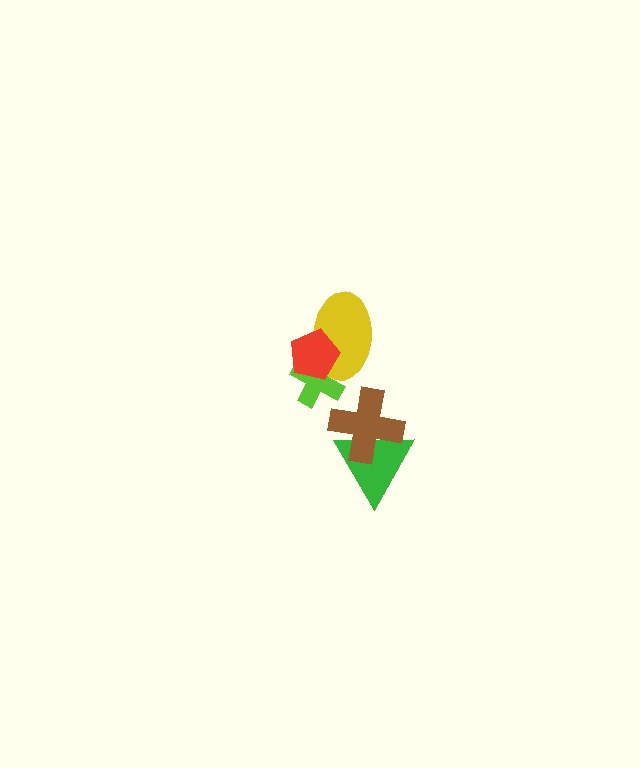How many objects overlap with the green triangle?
1 object overlaps with the green triangle.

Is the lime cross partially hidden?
Yes, it is partially covered by another shape.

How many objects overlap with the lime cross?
2 objects overlap with the lime cross.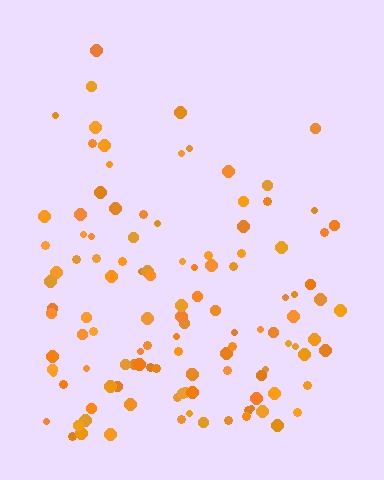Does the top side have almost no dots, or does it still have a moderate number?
Still a moderate number, just noticeably fewer than the bottom.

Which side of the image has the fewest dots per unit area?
The top.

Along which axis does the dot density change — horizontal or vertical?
Vertical.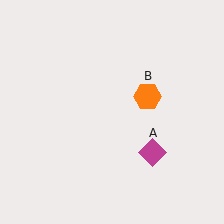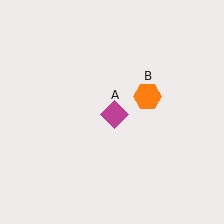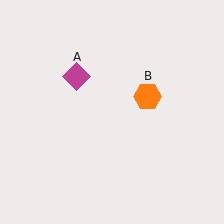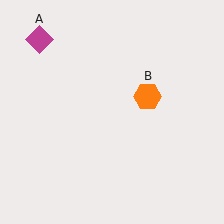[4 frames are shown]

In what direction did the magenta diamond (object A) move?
The magenta diamond (object A) moved up and to the left.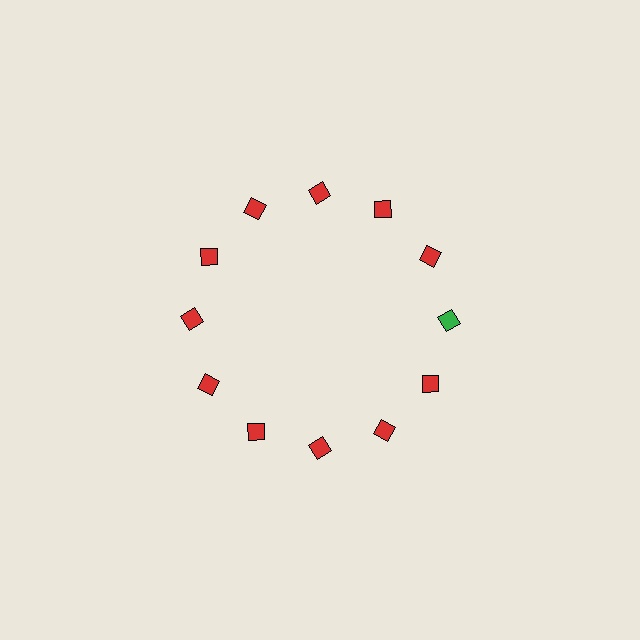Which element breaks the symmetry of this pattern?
The green square at roughly the 3 o'clock position breaks the symmetry. All other shapes are red squares.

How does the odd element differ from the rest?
It has a different color: green instead of red.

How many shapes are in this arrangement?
There are 12 shapes arranged in a ring pattern.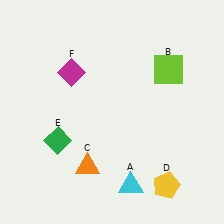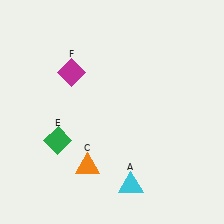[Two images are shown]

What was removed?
The lime square (B), the yellow pentagon (D) were removed in Image 2.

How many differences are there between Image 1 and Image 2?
There are 2 differences between the two images.